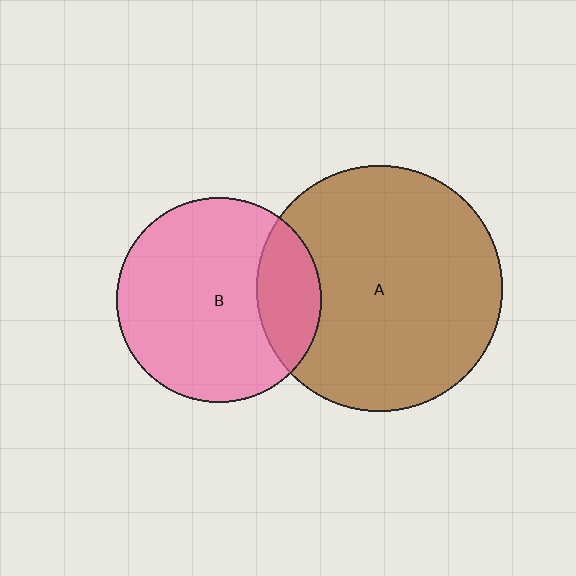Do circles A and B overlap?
Yes.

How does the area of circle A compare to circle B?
Approximately 1.4 times.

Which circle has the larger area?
Circle A (brown).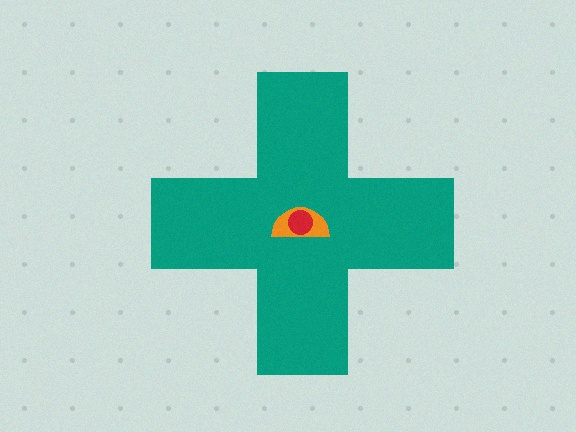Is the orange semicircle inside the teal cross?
Yes.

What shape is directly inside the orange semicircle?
The red circle.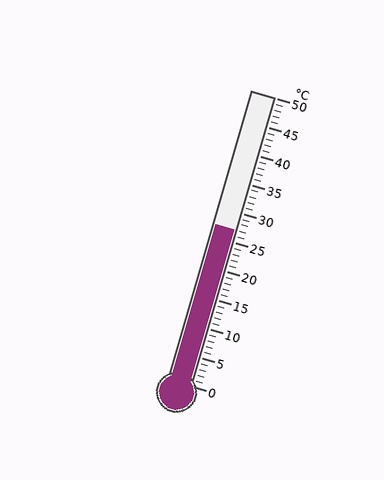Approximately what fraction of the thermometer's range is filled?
The thermometer is filled to approximately 55% of its range.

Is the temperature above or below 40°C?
The temperature is below 40°C.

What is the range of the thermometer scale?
The thermometer scale ranges from 0°C to 50°C.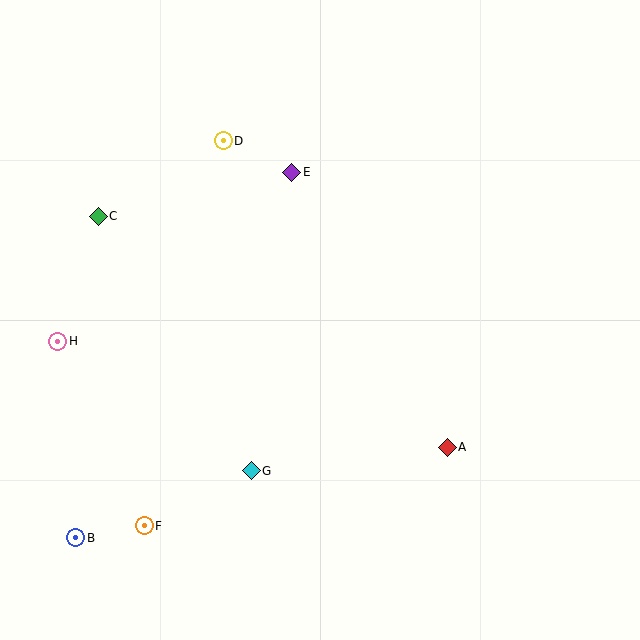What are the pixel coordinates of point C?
Point C is at (98, 216).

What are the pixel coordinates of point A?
Point A is at (447, 447).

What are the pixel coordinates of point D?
Point D is at (223, 141).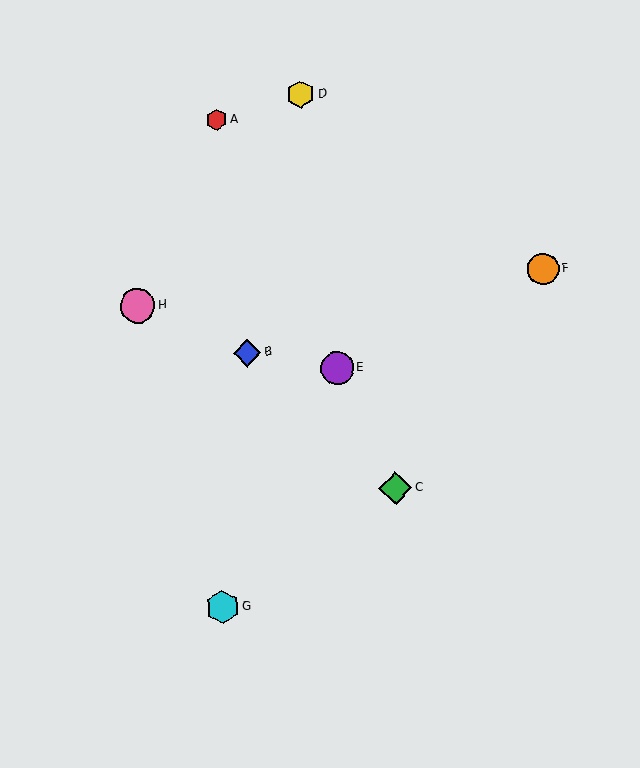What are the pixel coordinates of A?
Object A is at (217, 120).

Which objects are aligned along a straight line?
Objects A, C, E are aligned along a straight line.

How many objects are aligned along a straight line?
3 objects (A, C, E) are aligned along a straight line.